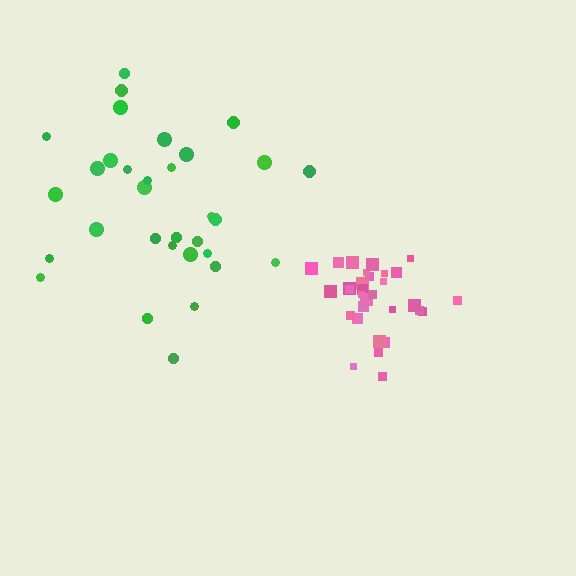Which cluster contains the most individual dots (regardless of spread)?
Pink (33).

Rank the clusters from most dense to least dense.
pink, green.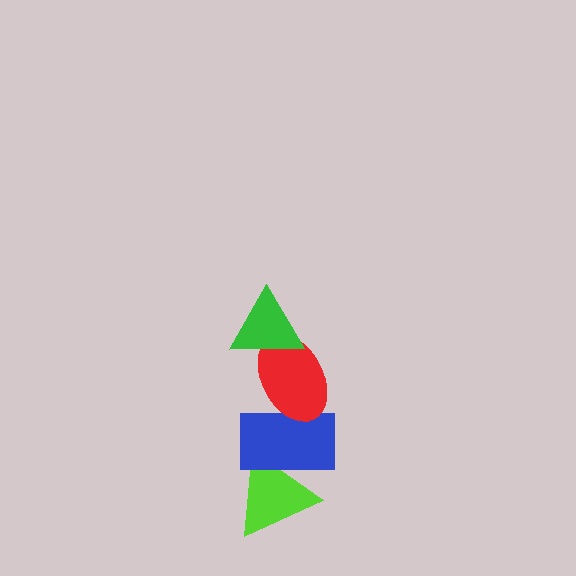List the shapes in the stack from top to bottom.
From top to bottom: the green triangle, the red ellipse, the blue rectangle, the lime triangle.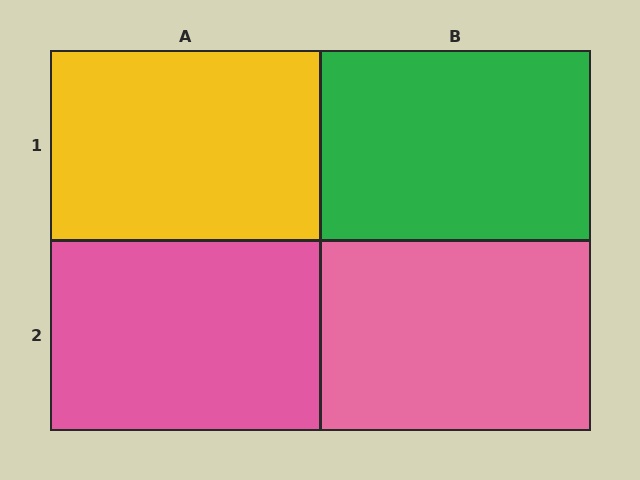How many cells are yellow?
1 cell is yellow.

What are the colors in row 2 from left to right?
Pink, pink.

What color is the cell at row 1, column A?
Yellow.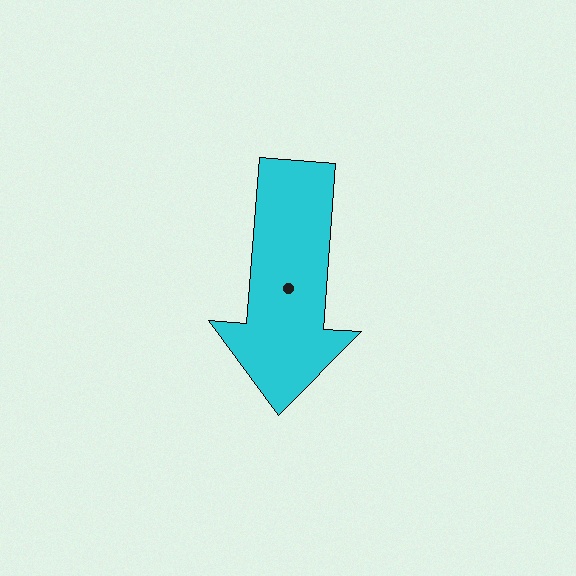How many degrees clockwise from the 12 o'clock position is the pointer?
Approximately 184 degrees.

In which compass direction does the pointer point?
South.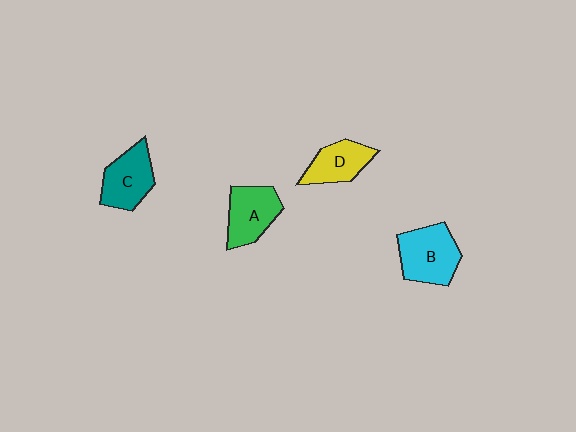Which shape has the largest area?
Shape B (cyan).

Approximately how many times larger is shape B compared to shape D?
Approximately 1.4 times.